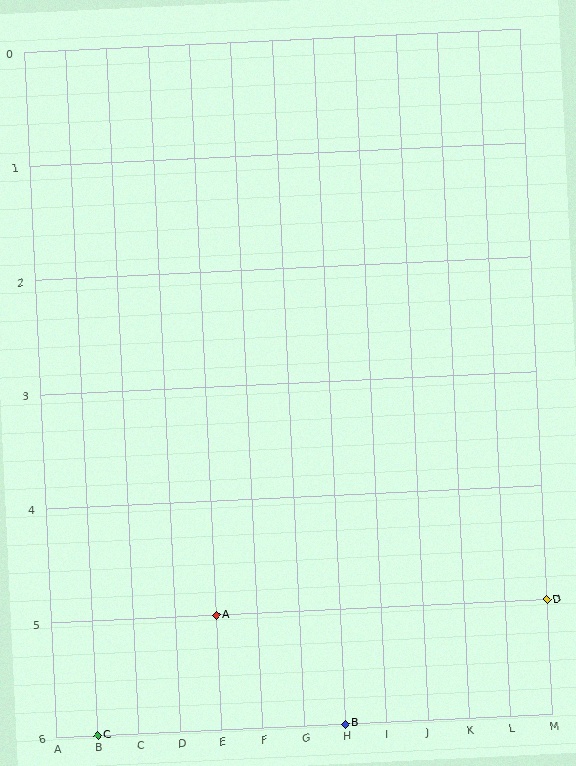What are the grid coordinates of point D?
Point D is at grid coordinates (M, 5).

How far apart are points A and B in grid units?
Points A and B are 3 columns and 1 row apart (about 3.2 grid units diagonally).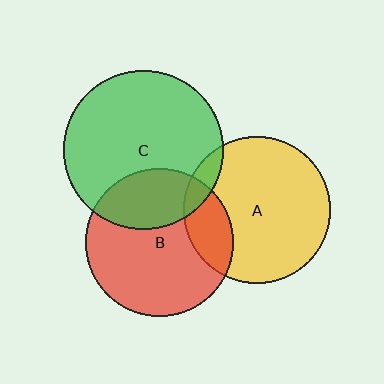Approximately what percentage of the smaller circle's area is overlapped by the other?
Approximately 30%.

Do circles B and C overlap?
Yes.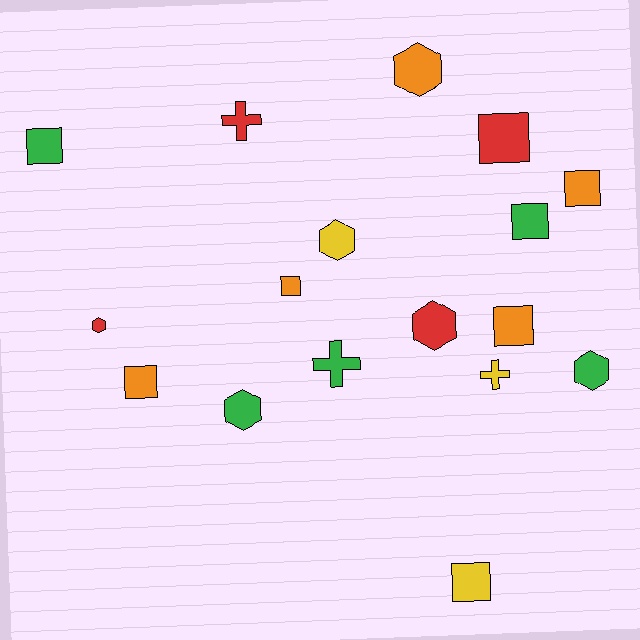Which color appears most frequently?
Orange, with 5 objects.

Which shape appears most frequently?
Square, with 8 objects.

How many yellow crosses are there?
There is 1 yellow cross.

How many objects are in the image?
There are 17 objects.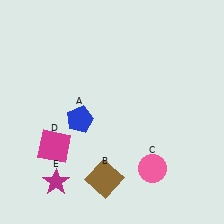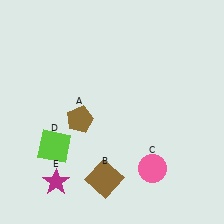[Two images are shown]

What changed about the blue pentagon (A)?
In Image 1, A is blue. In Image 2, it changed to brown.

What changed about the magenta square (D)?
In Image 1, D is magenta. In Image 2, it changed to lime.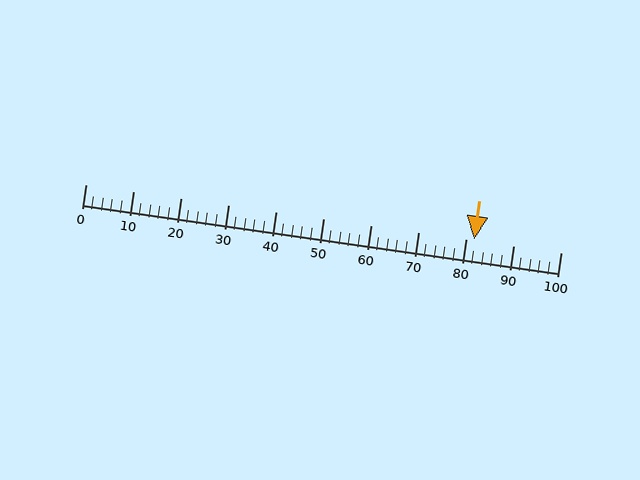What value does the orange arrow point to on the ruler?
The orange arrow points to approximately 82.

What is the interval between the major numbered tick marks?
The major tick marks are spaced 10 units apart.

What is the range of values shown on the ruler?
The ruler shows values from 0 to 100.